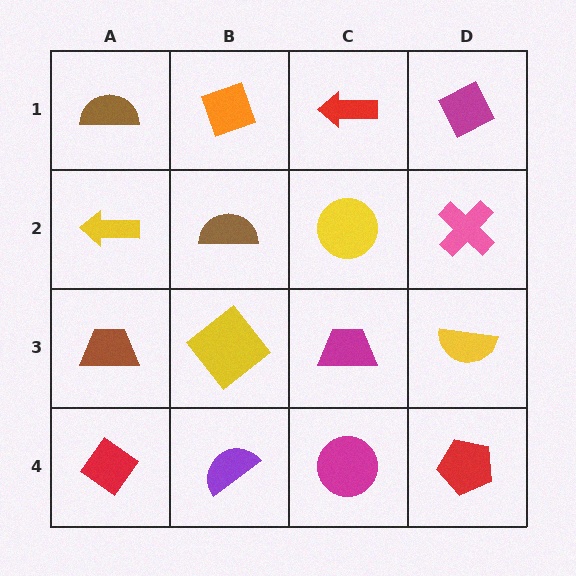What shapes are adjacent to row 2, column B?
An orange diamond (row 1, column B), a yellow diamond (row 3, column B), a yellow arrow (row 2, column A), a yellow circle (row 2, column C).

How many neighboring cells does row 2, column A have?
3.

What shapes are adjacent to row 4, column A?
A brown trapezoid (row 3, column A), a purple semicircle (row 4, column B).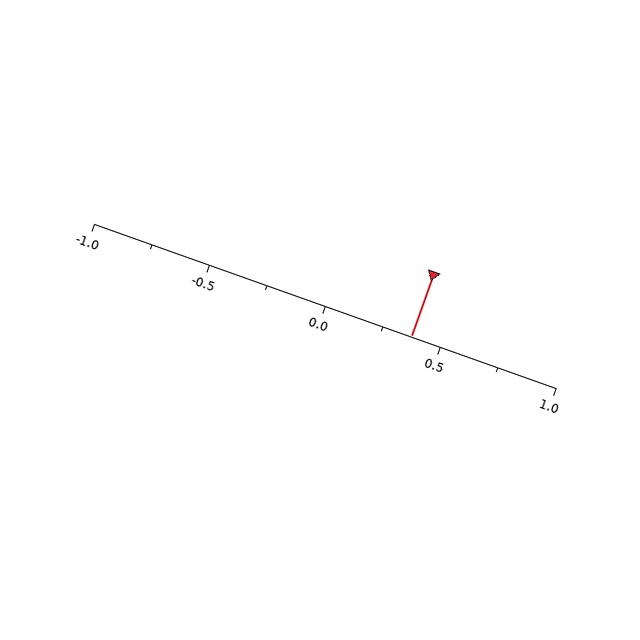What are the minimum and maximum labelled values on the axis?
The axis runs from -1.0 to 1.0.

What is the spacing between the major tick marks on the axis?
The major ticks are spaced 0.5 apart.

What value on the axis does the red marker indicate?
The marker indicates approximately 0.38.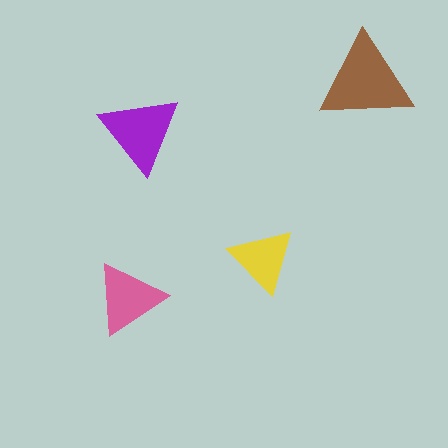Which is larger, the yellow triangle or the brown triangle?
The brown one.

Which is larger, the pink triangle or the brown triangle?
The brown one.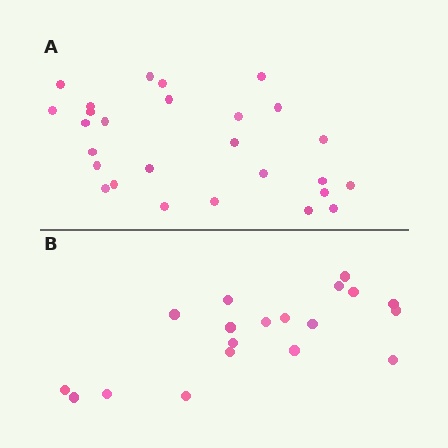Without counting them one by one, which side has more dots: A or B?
Region A (the top region) has more dots.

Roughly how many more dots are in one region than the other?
Region A has roughly 8 or so more dots than region B.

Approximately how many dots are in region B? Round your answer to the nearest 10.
About 20 dots. (The exact count is 19, which rounds to 20.)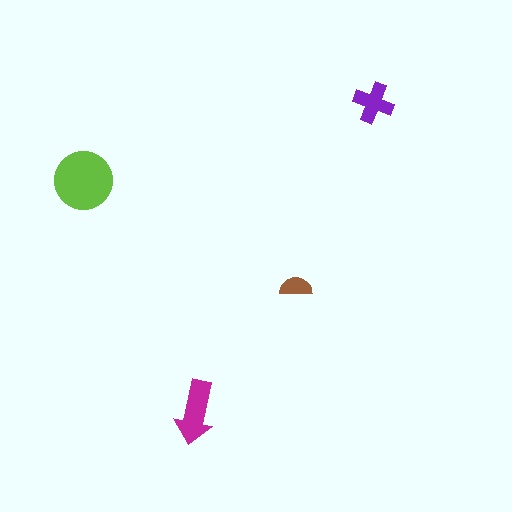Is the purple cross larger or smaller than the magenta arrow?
Smaller.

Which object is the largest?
The lime circle.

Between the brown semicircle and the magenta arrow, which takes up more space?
The magenta arrow.